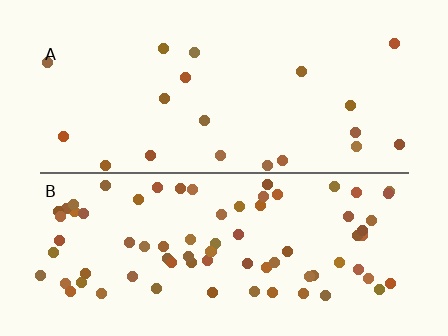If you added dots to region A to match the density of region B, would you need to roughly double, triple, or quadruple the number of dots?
Approximately quadruple.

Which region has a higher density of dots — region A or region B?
B (the bottom).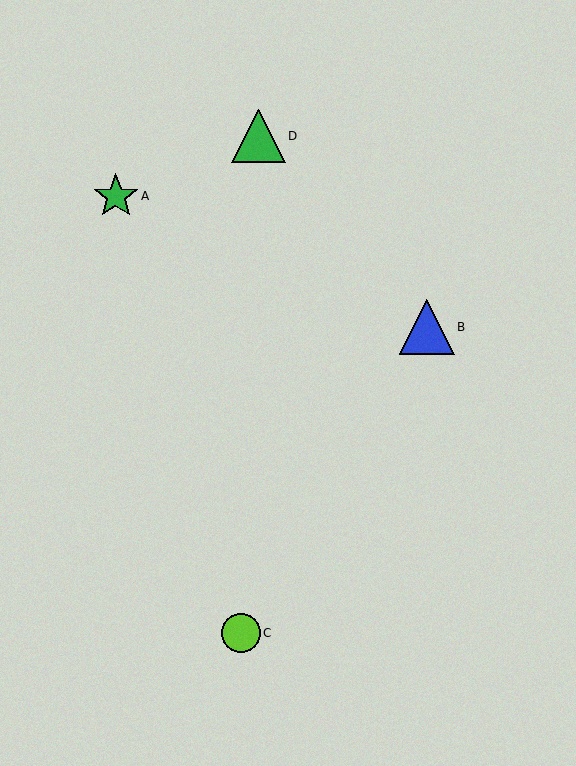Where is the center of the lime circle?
The center of the lime circle is at (241, 633).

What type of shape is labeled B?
Shape B is a blue triangle.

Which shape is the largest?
The blue triangle (labeled B) is the largest.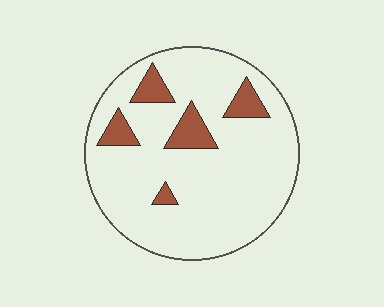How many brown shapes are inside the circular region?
5.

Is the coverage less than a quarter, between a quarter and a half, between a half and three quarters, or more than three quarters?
Less than a quarter.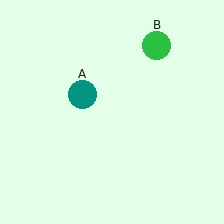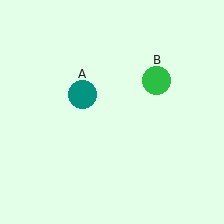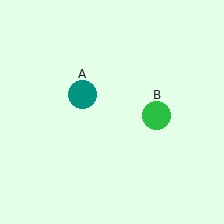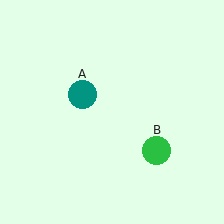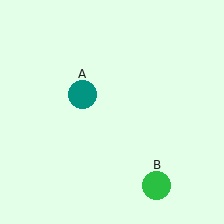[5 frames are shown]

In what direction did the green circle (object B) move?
The green circle (object B) moved down.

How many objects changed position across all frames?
1 object changed position: green circle (object B).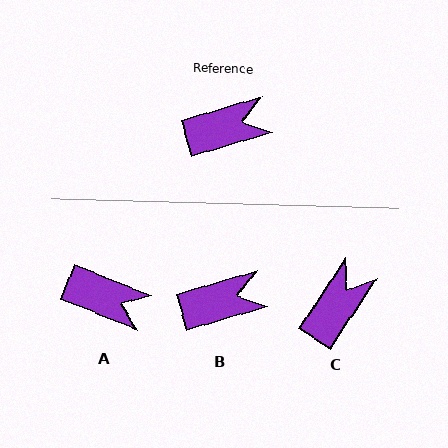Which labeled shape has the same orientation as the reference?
B.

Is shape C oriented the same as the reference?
No, it is off by about 40 degrees.